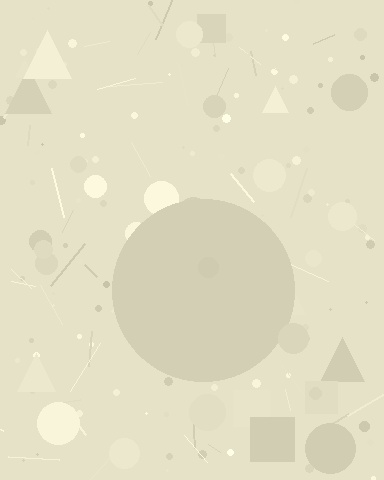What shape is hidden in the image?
A circle is hidden in the image.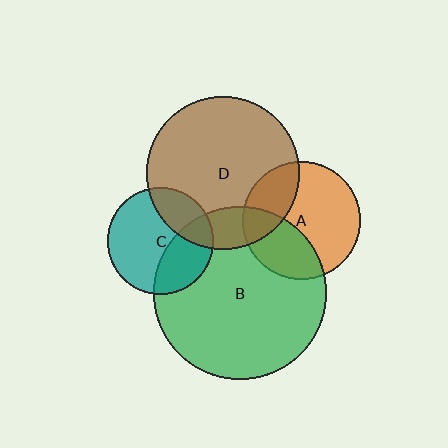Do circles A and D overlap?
Yes.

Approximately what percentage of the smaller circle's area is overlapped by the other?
Approximately 30%.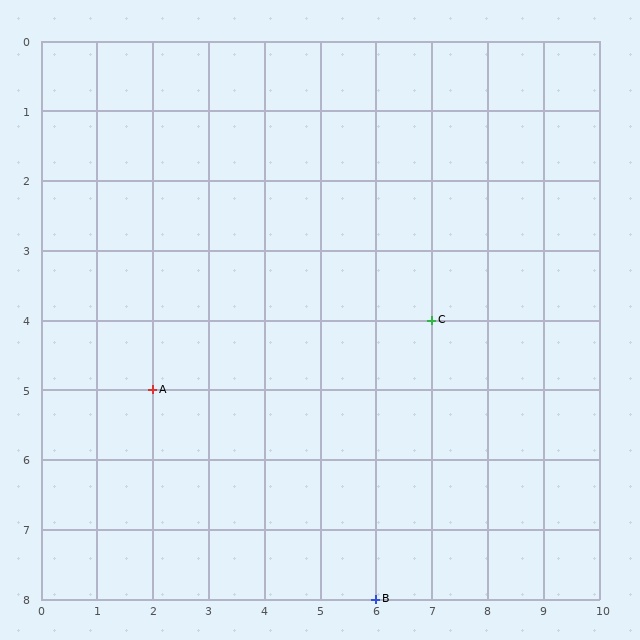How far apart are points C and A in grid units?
Points C and A are 5 columns and 1 row apart (about 5.1 grid units diagonally).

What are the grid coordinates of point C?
Point C is at grid coordinates (7, 4).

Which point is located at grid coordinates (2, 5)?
Point A is at (2, 5).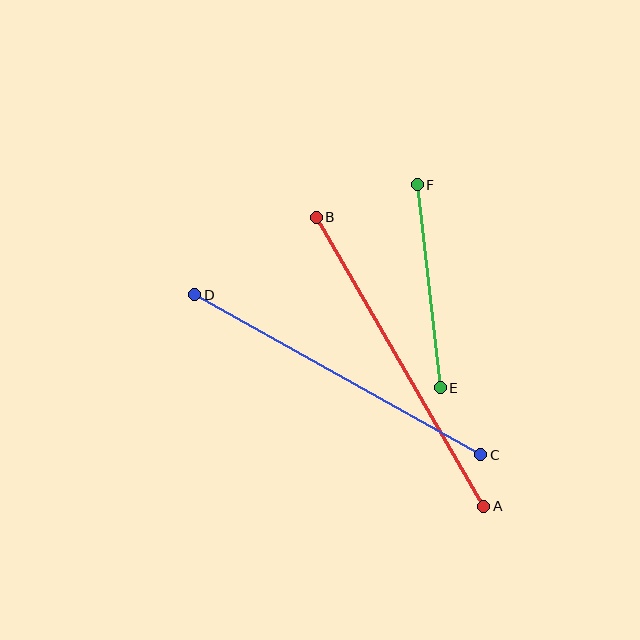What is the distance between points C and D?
The distance is approximately 328 pixels.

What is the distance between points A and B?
The distance is approximately 334 pixels.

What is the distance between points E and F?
The distance is approximately 204 pixels.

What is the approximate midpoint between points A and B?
The midpoint is at approximately (400, 362) pixels.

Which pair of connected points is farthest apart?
Points A and B are farthest apart.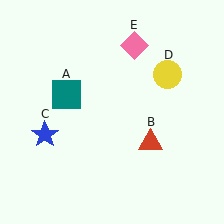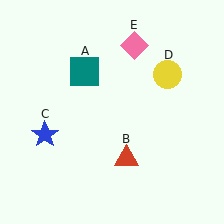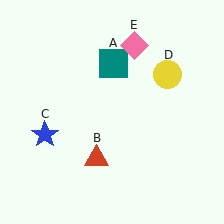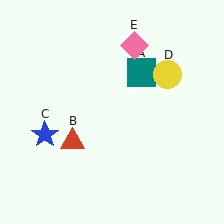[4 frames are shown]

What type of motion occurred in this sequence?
The teal square (object A), red triangle (object B) rotated clockwise around the center of the scene.